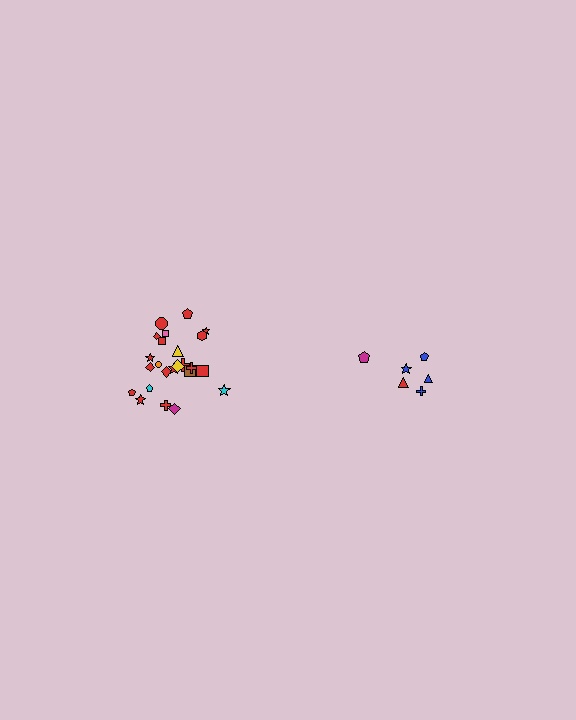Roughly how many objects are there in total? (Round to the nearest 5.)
Roughly 30 objects in total.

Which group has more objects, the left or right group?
The left group.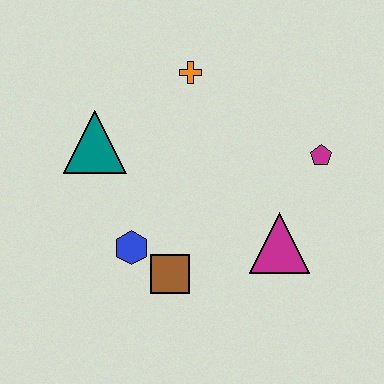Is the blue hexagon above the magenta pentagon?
No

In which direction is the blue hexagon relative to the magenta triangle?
The blue hexagon is to the left of the magenta triangle.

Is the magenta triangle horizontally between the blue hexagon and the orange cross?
No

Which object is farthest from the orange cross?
The brown square is farthest from the orange cross.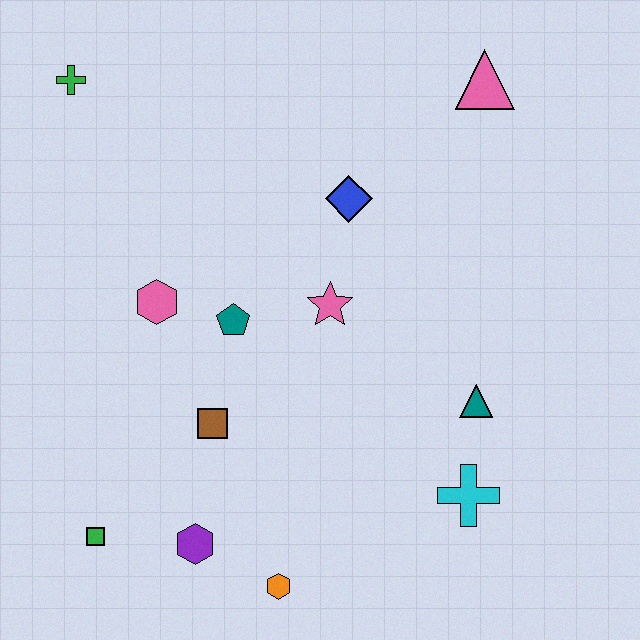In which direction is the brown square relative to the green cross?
The brown square is below the green cross.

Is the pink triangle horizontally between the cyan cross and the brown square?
No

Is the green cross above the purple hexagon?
Yes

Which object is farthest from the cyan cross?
The green cross is farthest from the cyan cross.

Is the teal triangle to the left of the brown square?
No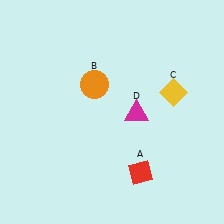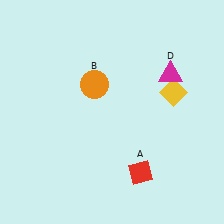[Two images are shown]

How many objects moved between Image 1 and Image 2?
1 object moved between the two images.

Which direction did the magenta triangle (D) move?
The magenta triangle (D) moved up.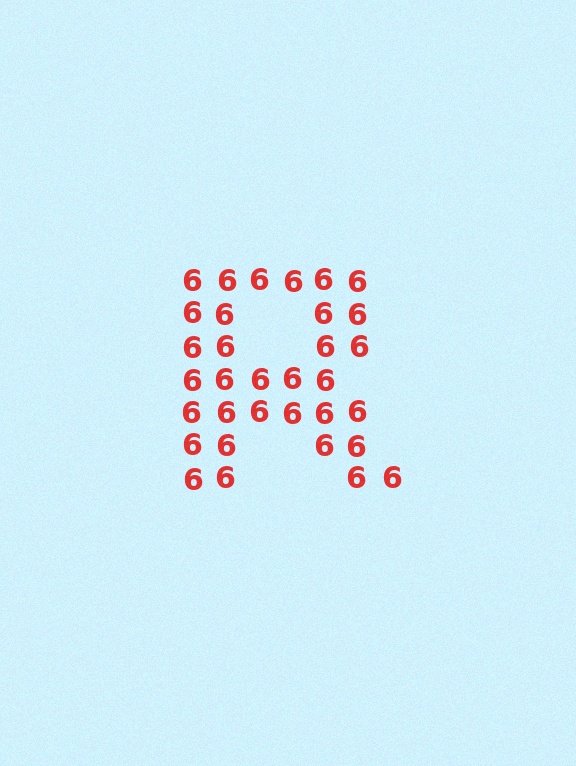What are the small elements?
The small elements are digit 6's.